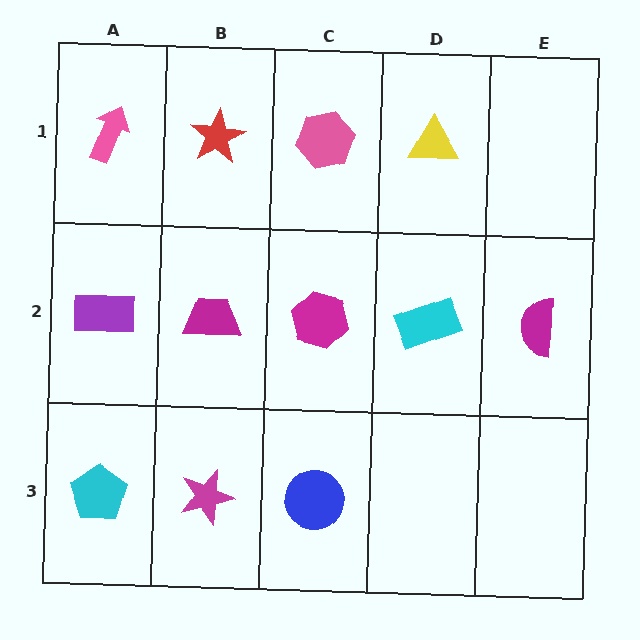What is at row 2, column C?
A magenta hexagon.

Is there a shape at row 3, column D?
No, that cell is empty.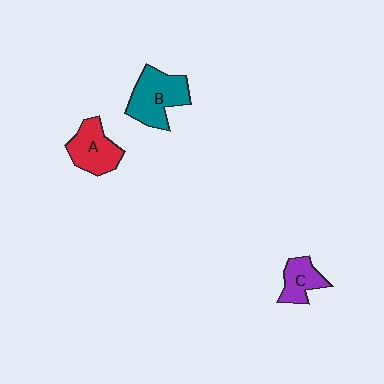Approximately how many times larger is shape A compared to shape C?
Approximately 1.4 times.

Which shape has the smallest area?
Shape C (purple).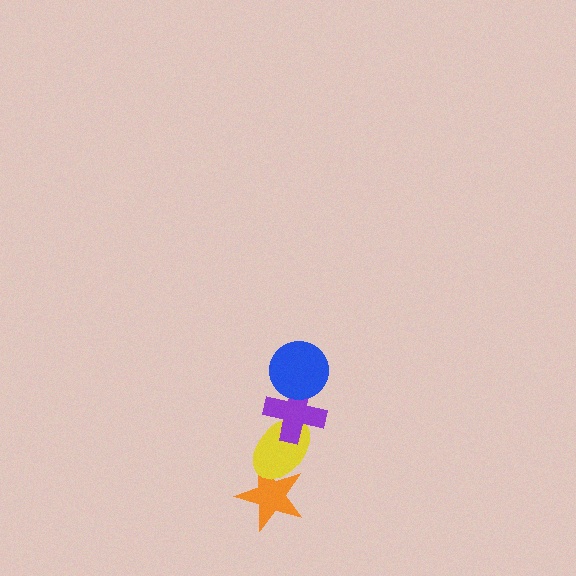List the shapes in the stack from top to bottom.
From top to bottom: the blue circle, the purple cross, the yellow ellipse, the orange star.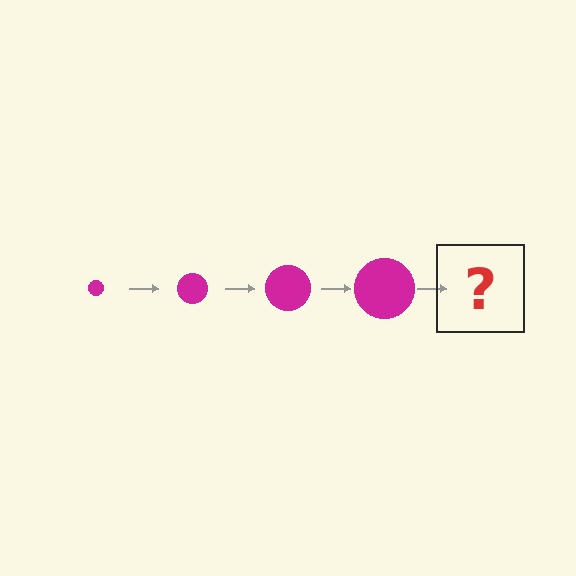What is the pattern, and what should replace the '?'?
The pattern is that the circle gets progressively larger each step. The '?' should be a magenta circle, larger than the previous one.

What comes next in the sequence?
The next element should be a magenta circle, larger than the previous one.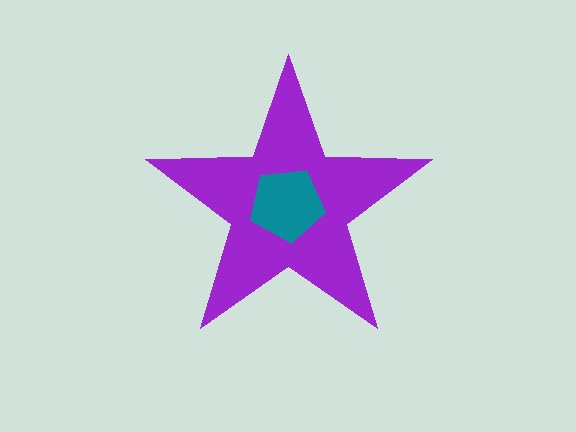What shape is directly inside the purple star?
The teal pentagon.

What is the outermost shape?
The purple star.